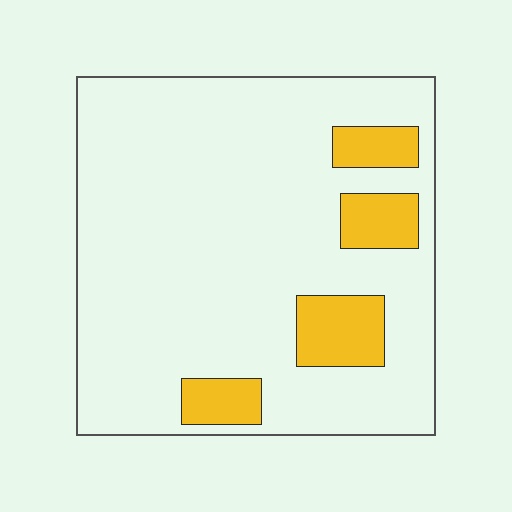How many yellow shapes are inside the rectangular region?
4.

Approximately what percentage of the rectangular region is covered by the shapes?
Approximately 15%.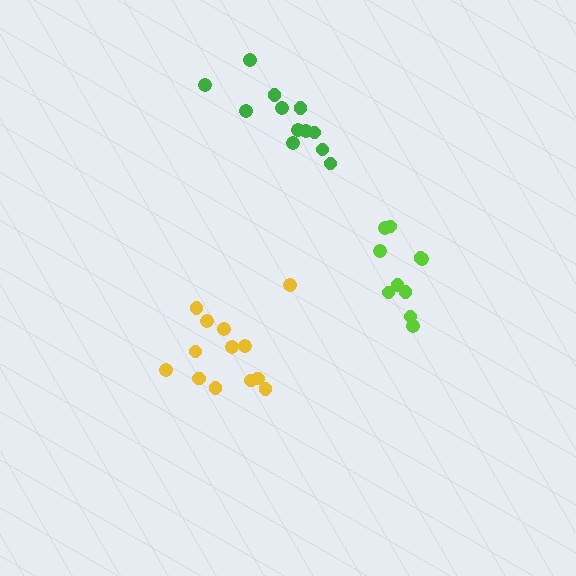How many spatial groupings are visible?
There are 3 spatial groupings.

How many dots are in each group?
Group 1: 10 dots, Group 2: 12 dots, Group 3: 13 dots (35 total).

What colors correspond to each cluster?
The clusters are colored: lime, green, yellow.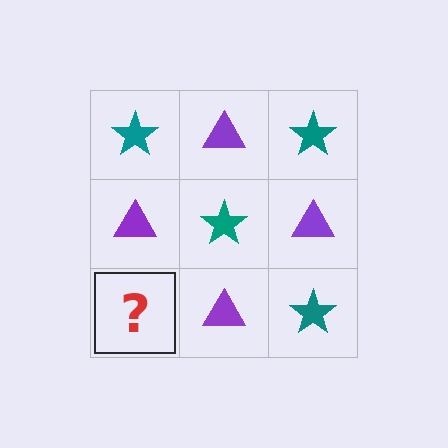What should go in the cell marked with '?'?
The missing cell should contain a teal star.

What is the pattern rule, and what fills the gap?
The rule is that it alternates teal star and purple triangle in a checkerboard pattern. The gap should be filled with a teal star.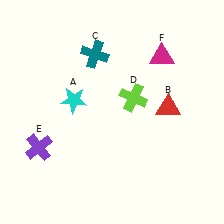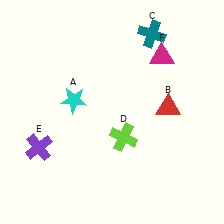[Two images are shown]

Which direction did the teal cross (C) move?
The teal cross (C) moved right.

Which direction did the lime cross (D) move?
The lime cross (D) moved down.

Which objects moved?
The objects that moved are: the teal cross (C), the lime cross (D).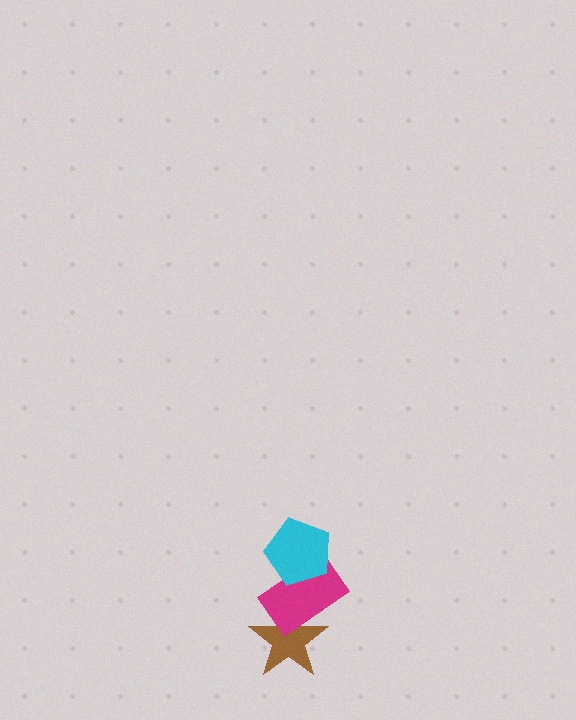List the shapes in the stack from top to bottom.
From top to bottom: the cyan pentagon, the magenta rectangle, the brown star.